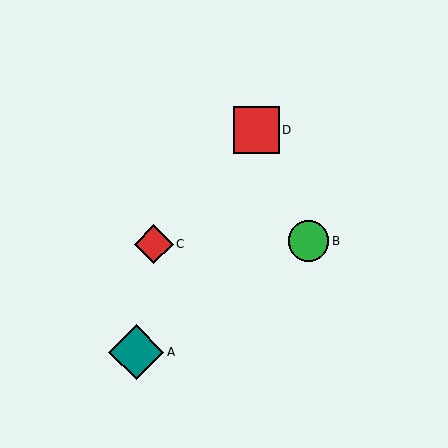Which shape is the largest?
The teal diamond (labeled A) is the largest.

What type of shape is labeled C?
Shape C is a red diamond.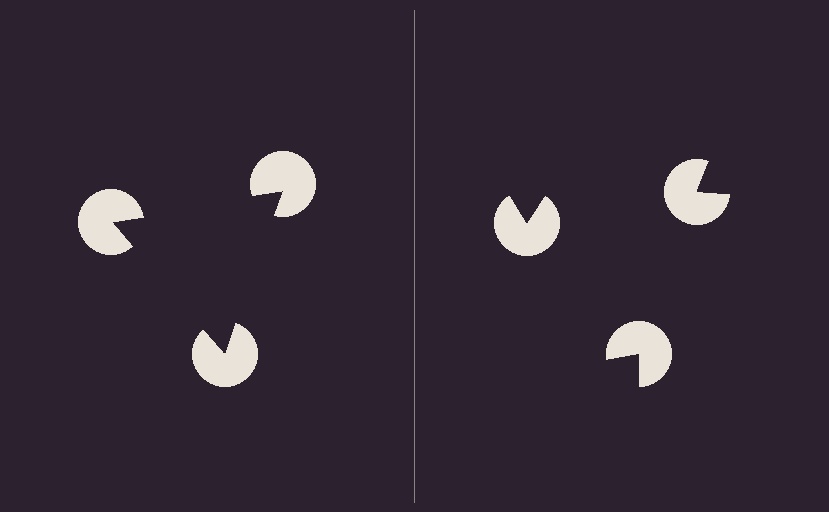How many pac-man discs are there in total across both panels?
6 — 3 on each side.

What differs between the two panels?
The pac-man discs are positioned identically on both sides; only the wedge orientations differ. On the left they align to a triangle; on the right they are misaligned.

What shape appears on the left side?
An illusory triangle.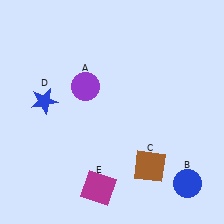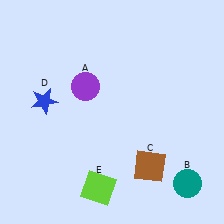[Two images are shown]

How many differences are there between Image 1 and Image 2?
There are 2 differences between the two images.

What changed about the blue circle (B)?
In Image 1, B is blue. In Image 2, it changed to teal.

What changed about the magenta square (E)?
In Image 1, E is magenta. In Image 2, it changed to lime.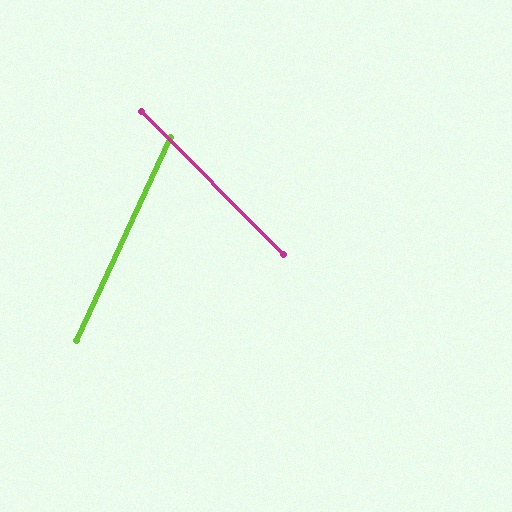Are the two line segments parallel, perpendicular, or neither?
Neither parallel nor perpendicular — they differ by about 70°.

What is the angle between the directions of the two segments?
Approximately 70 degrees.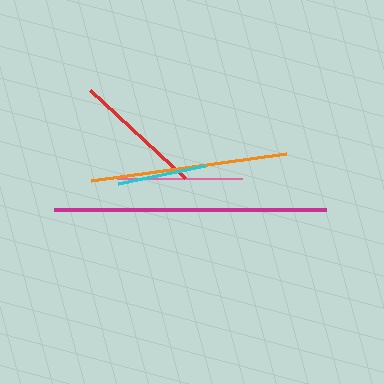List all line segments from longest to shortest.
From longest to shortest: magenta, orange, red, pink, cyan.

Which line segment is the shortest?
The cyan line is the shortest at approximately 89 pixels.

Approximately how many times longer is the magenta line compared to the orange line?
The magenta line is approximately 1.4 times the length of the orange line.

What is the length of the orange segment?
The orange segment is approximately 197 pixels long.